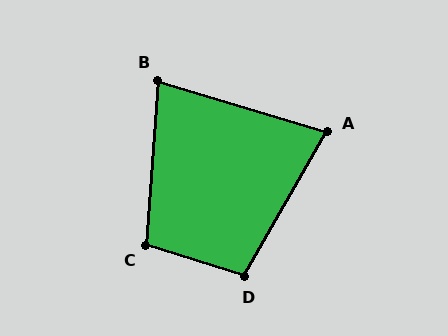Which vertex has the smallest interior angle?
A, at approximately 77 degrees.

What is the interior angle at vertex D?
Approximately 103 degrees (obtuse).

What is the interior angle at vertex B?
Approximately 77 degrees (acute).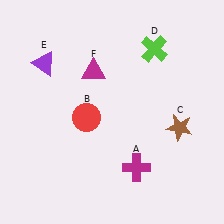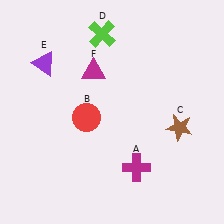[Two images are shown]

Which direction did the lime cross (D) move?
The lime cross (D) moved left.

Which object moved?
The lime cross (D) moved left.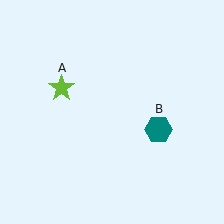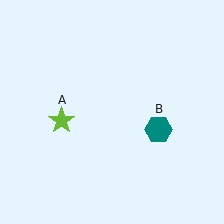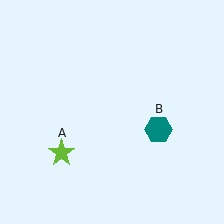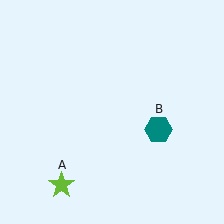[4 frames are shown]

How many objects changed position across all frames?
1 object changed position: lime star (object A).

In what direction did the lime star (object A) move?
The lime star (object A) moved down.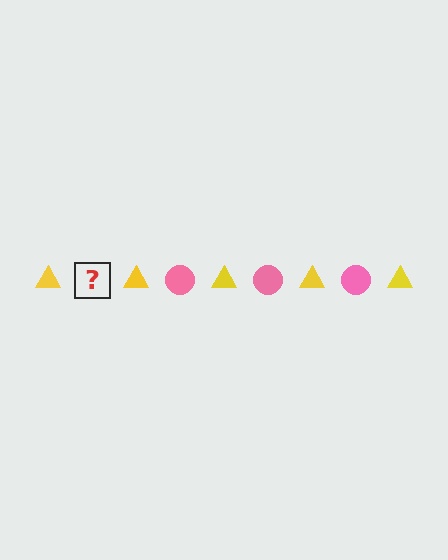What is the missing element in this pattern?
The missing element is a pink circle.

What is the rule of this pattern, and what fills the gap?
The rule is that the pattern alternates between yellow triangle and pink circle. The gap should be filled with a pink circle.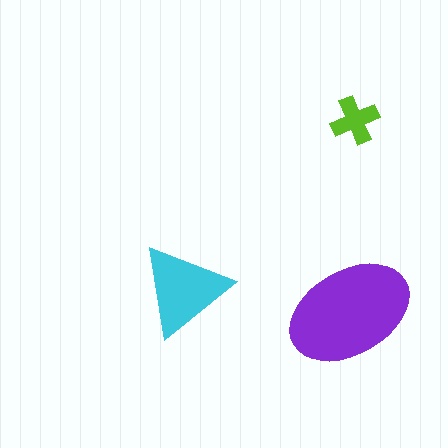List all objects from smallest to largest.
The lime cross, the cyan triangle, the purple ellipse.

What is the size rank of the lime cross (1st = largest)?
3rd.